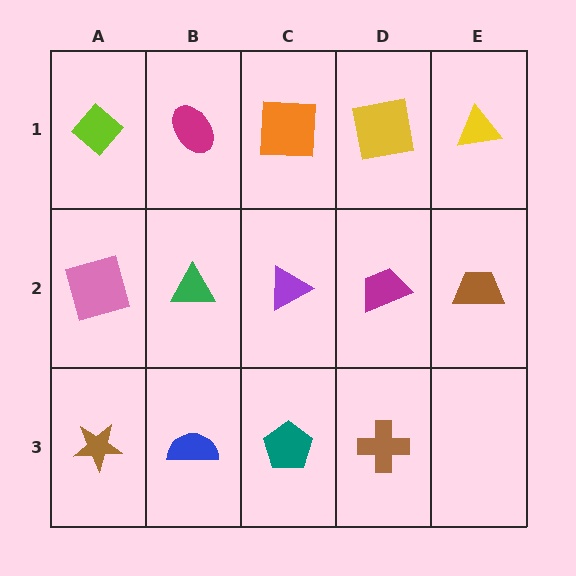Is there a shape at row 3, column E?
No, that cell is empty.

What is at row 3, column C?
A teal pentagon.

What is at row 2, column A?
A pink square.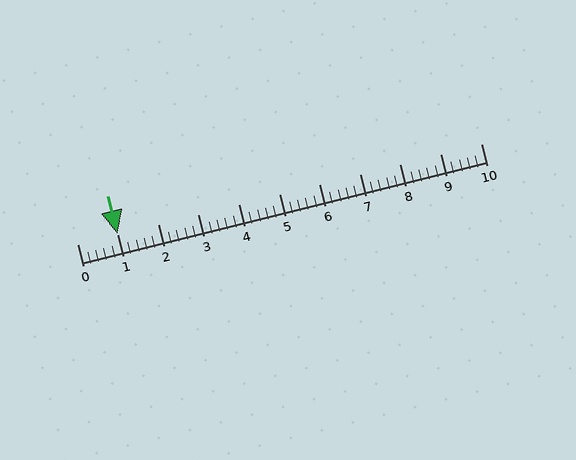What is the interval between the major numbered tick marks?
The major tick marks are spaced 1 units apart.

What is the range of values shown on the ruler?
The ruler shows values from 0 to 10.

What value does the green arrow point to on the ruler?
The green arrow points to approximately 1.0.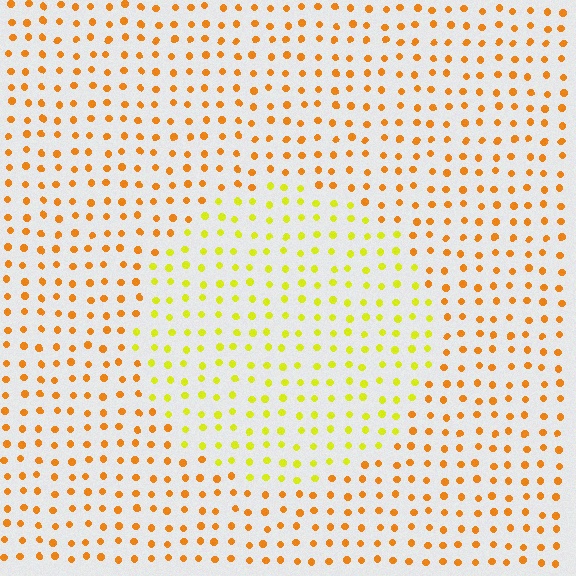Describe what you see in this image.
The image is filled with small orange elements in a uniform arrangement. A circle-shaped region is visible where the elements are tinted to a slightly different hue, forming a subtle color boundary.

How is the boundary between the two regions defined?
The boundary is defined purely by a slight shift in hue (about 36 degrees). Spacing, size, and orientation are identical on both sides.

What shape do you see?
I see a circle.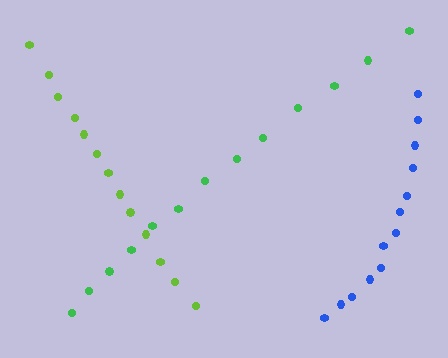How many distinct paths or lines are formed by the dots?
There are 3 distinct paths.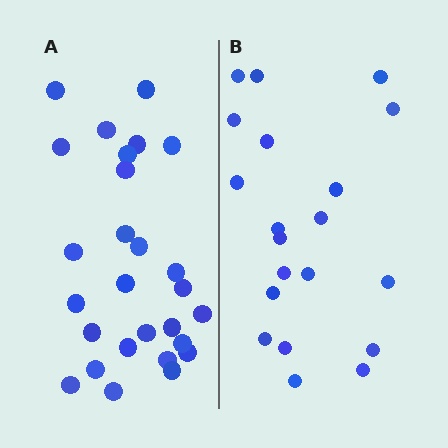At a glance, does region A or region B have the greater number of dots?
Region A (the left region) has more dots.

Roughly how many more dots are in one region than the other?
Region A has roughly 8 or so more dots than region B.